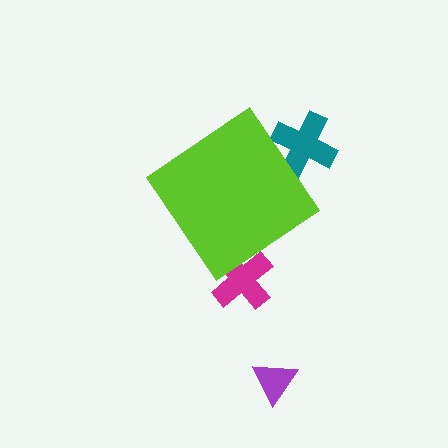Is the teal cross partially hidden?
Yes, the teal cross is partially hidden behind the lime diamond.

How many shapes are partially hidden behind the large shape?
2 shapes are partially hidden.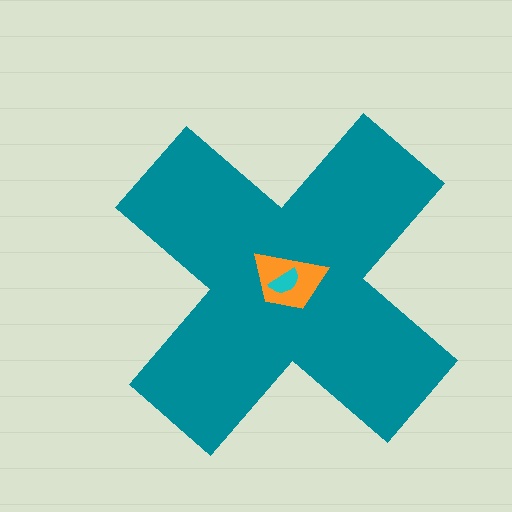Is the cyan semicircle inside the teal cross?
Yes.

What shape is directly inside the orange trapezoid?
The cyan semicircle.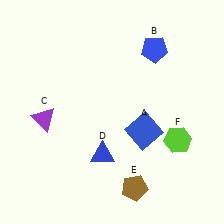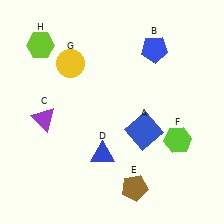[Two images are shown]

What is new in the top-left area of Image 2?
A lime hexagon (H) was added in the top-left area of Image 2.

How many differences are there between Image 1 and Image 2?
There are 2 differences between the two images.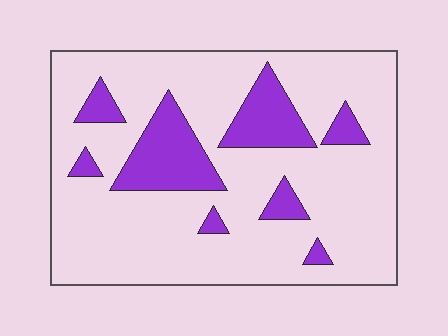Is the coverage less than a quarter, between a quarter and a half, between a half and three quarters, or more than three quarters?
Less than a quarter.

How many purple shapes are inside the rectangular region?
8.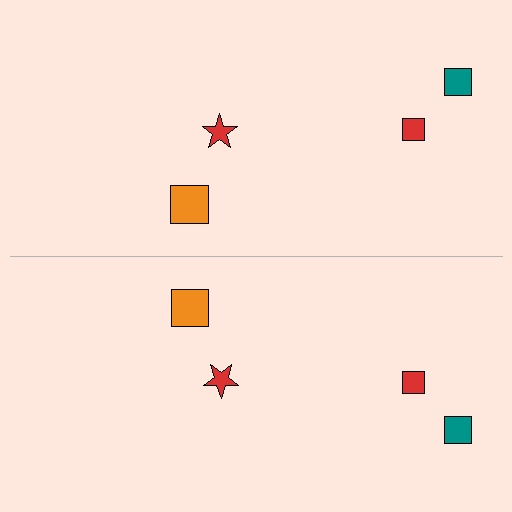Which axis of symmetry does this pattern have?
The pattern has a horizontal axis of symmetry running through the center of the image.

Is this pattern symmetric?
Yes, this pattern has bilateral (reflection) symmetry.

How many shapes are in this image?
There are 8 shapes in this image.